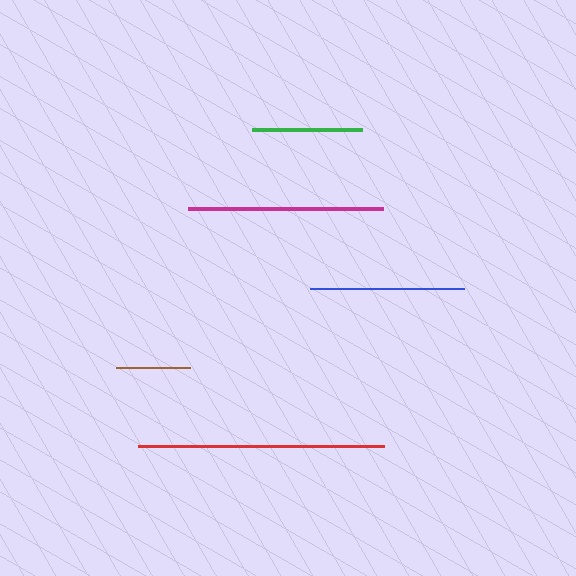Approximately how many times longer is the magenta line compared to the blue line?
The magenta line is approximately 1.3 times the length of the blue line.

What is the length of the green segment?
The green segment is approximately 110 pixels long.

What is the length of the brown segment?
The brown segment is approximately 74 pixels long.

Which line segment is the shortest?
The brown line is the shortest at approximately 74 pixels.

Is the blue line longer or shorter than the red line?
The red line is longer than the blue line.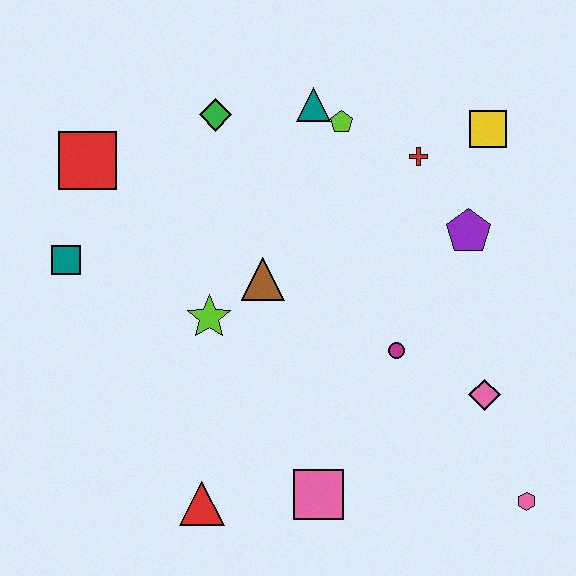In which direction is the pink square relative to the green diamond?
The pink square is below the green diamond.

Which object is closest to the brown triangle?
The lime star is closest to the brown triangle.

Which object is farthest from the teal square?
The pink hexagon is farthest from the teal square.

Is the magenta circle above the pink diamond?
Yes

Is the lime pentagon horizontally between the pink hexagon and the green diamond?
Yes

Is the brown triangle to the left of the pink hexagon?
Yes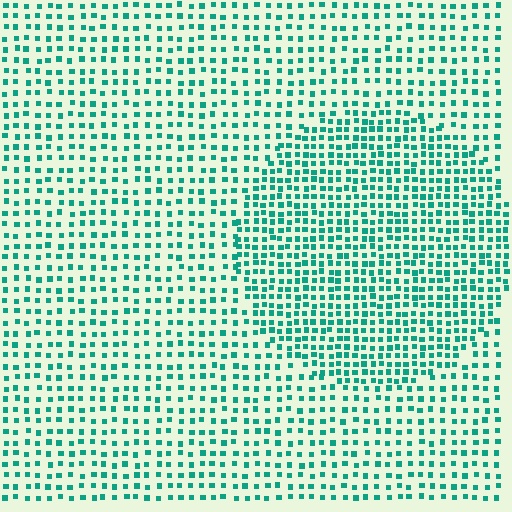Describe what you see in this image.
The image contains small teal elements arranged at two different densities. A circle-shaped region is visible where the elements are more densely packed than the surrounding area.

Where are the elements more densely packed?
The elements are more densely packed inside the circle boundary.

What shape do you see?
I see a circle.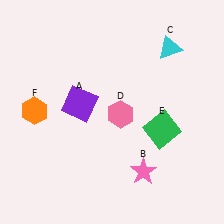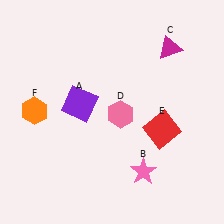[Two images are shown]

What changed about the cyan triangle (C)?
In Image 1, C is cyan. In Image 2, it changed to magenta.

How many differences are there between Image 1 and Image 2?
There are 2 differences between the two images.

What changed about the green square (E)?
In Image 1, E is green. In Image 2, it changed to red.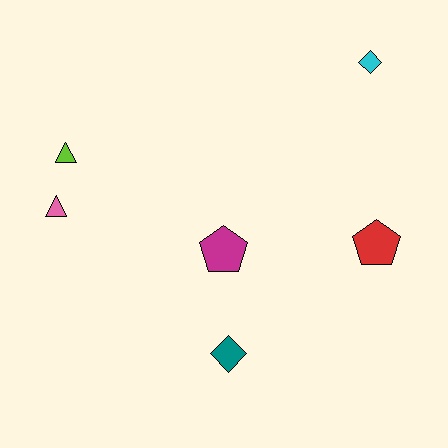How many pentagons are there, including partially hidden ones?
There are 2 pentagons.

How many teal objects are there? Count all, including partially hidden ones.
There is 1 teal object.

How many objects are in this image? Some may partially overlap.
There are 6 objects.